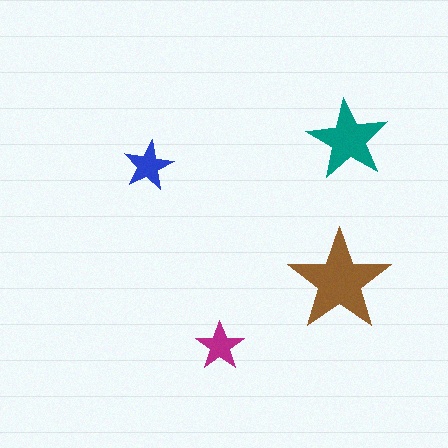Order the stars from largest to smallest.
the brown one, the teal one, the blue one, the magenta one.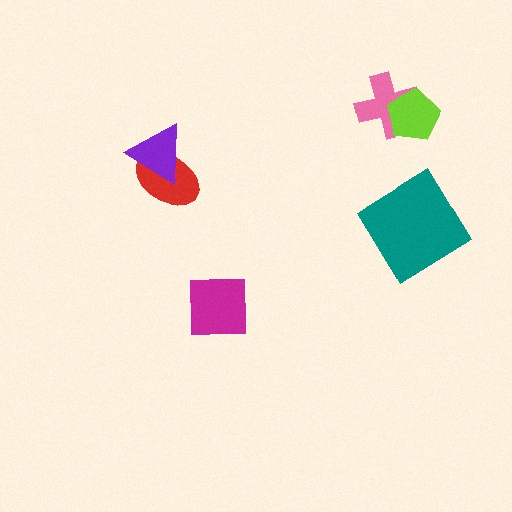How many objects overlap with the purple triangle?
1 object overlaps with the purple triangle.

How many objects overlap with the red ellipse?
1 object overlaps with the red ellipse.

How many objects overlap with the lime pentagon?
1 object overlaps with the lime pentagon.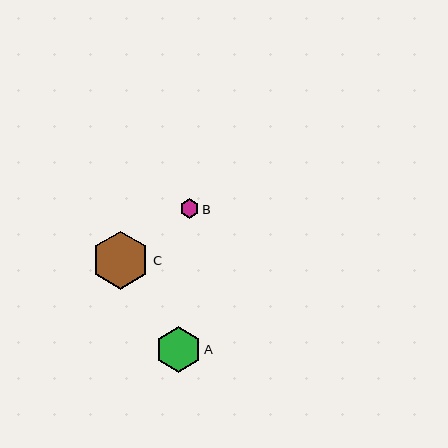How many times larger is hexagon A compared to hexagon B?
Hexagon A is approximately 2.4 times the size of hexagon B.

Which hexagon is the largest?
Hexagon C is the largest with a size of approximately 58 pixels.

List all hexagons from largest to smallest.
From largest to smallest: C, A, B.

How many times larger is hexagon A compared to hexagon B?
Hexagon A is approximately 2.4 times the size of hexagon B.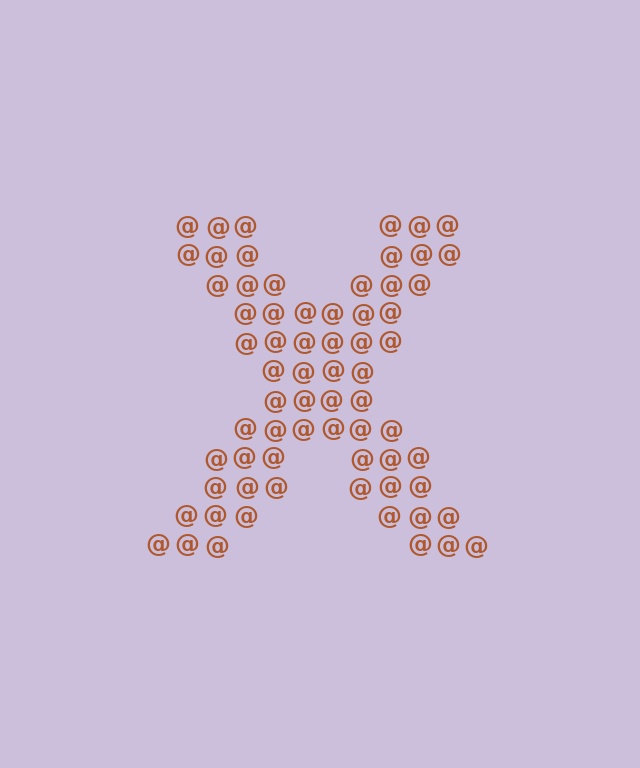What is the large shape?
The large shape is the letter X.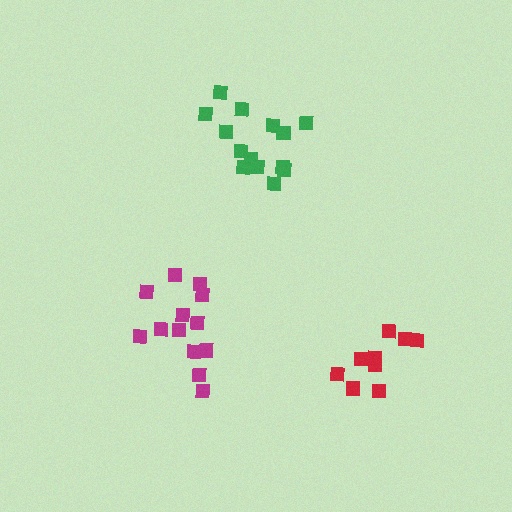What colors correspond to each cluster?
The clusters are colored: magenta, red, green.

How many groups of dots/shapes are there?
There are 3 groups.